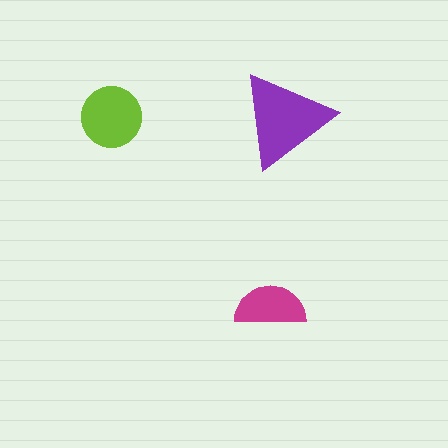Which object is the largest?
The purple triangle.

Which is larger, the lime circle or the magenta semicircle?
The lime circle.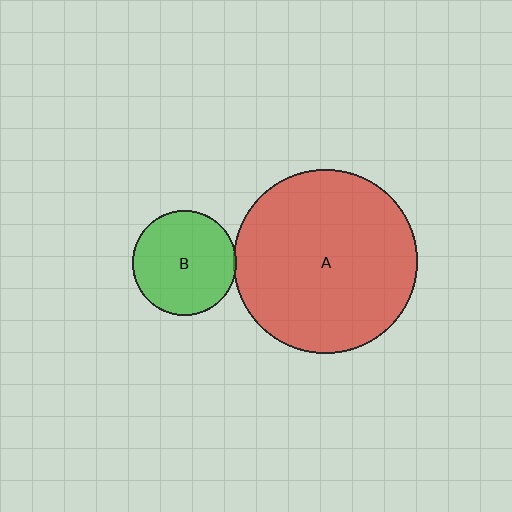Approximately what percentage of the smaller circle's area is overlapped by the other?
Approximately 5%.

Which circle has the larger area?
Circle A (red).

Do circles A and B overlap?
Yes.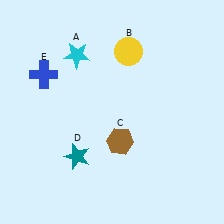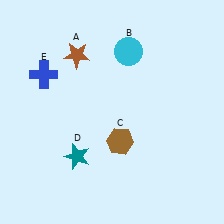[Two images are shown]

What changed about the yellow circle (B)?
In Image 1, B is yellow. In Image 2, it changed to cyan.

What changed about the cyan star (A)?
In Image 1, A is cyan. In Image 2, it changed to brown.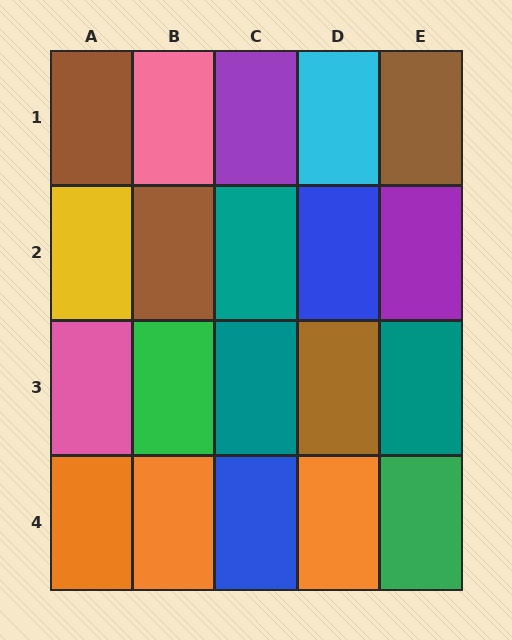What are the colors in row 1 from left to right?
Brown, pink, purple, cyan, brown.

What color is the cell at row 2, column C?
Teal.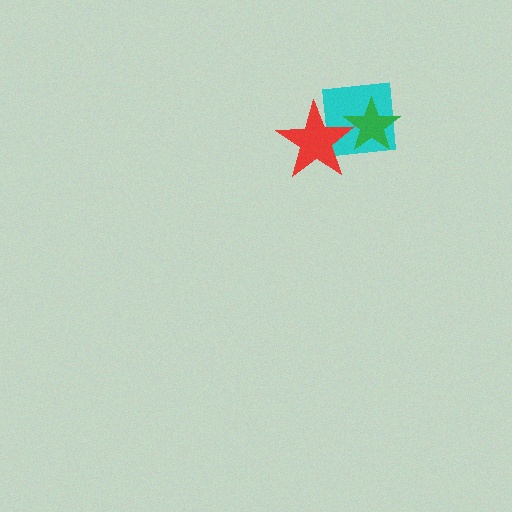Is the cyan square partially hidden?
Yes, it is partially covered by another shape.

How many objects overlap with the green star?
2 objects overlap with the green star.